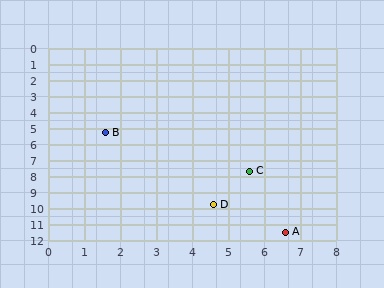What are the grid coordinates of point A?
Point A is at approximately (6.6, 11.5).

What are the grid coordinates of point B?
Point B is at approximately (1.6, 5.3).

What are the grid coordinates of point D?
Point D is at approximately (4.6, 9.8).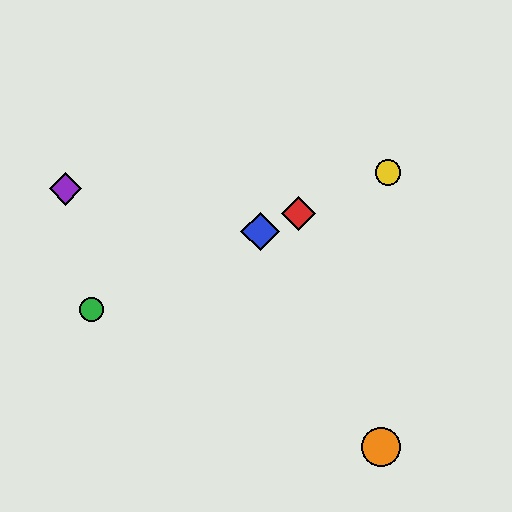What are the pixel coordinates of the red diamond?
The red diamond is at (299, 214).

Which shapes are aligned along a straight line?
The red diamond, the blue diamond, the green circle, the yellow circle are aligned along a straight line.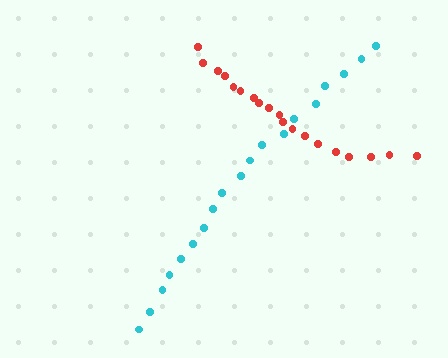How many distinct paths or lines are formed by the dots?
There are 2 distinct paths.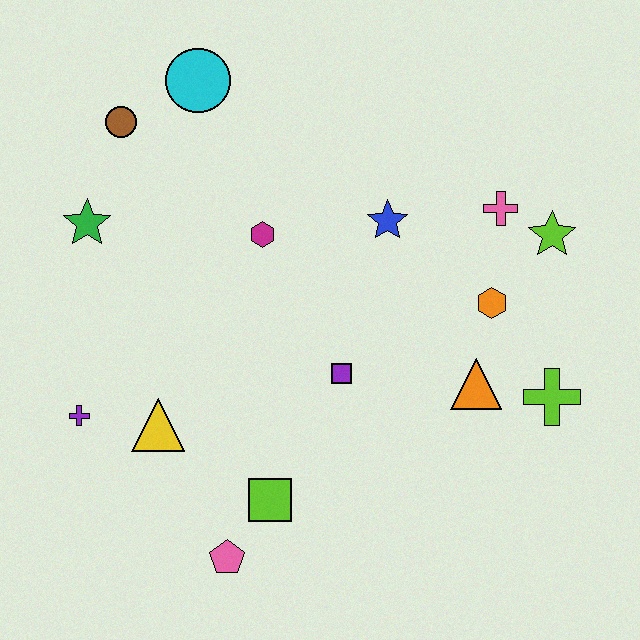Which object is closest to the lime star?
The pink cross is closest to the lime star.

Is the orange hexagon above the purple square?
Yes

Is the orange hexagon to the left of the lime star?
Yes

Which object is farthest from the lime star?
The purple cross is farthest from the lime star.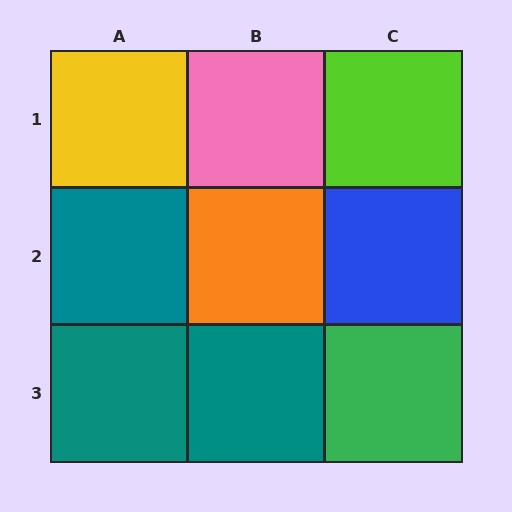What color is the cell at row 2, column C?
Blue.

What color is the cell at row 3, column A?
Teal.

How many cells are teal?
3 cells are teal.